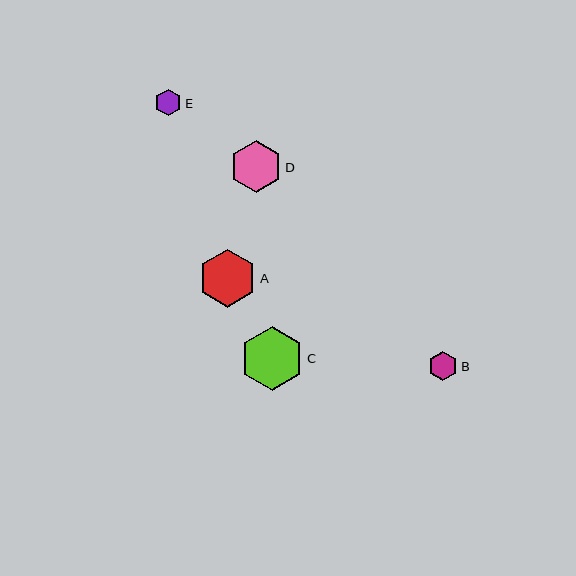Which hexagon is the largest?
Hexagon C is the largest with a size of approximately 64 pixels.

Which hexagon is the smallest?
Hexagon E is the smallest with a size of approximately 27 pixels.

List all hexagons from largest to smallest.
From largest to smallest: C, A, D, B, E.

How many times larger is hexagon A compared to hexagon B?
Hexagon A is approximately 2.0 times the size of hexagon B.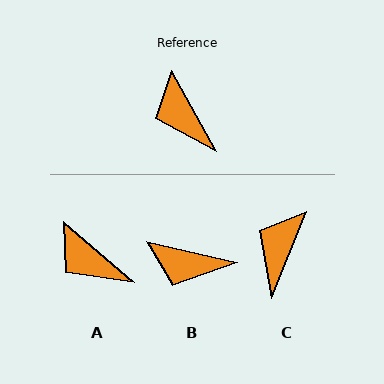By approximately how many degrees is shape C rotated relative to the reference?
Approximately 51 degrees clockwise.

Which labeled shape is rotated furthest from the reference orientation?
C, about 51 degrees away.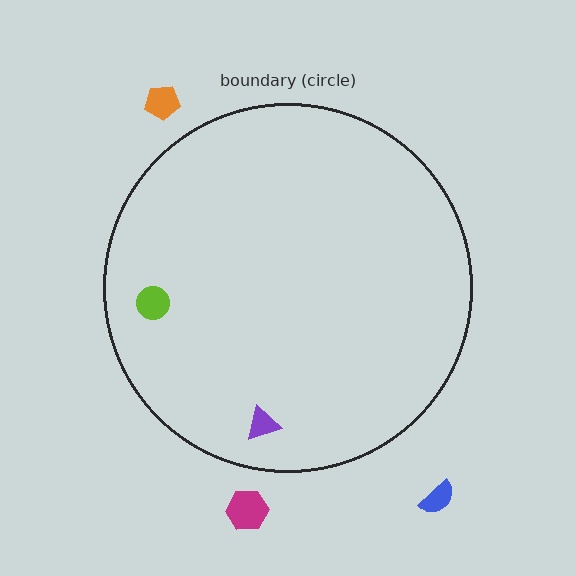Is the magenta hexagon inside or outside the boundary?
Outside.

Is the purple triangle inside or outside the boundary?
Inside.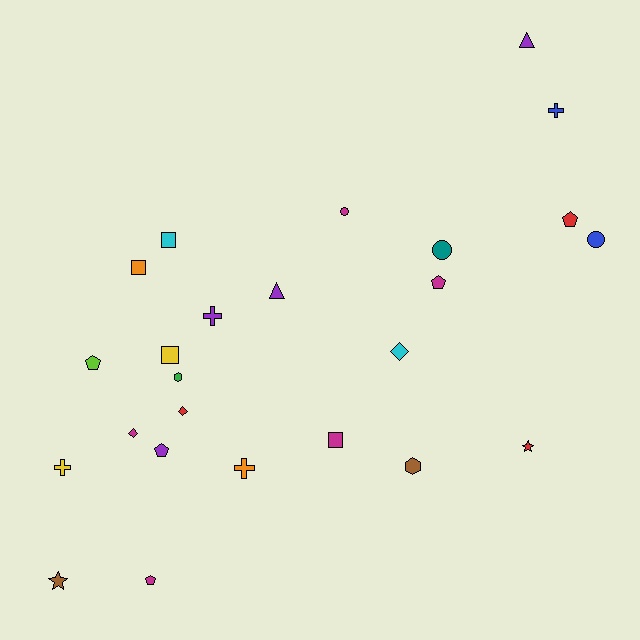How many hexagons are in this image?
There are 2 hexagons.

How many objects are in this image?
There are 25 objects.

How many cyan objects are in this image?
There are 2 cyan objects.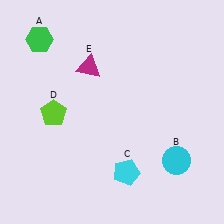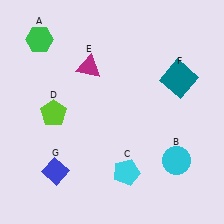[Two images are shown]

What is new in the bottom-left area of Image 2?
A blue diamond (G) was added in the bottom-left area of Image 2.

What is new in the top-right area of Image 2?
A teal square (F) was added in the top-right area of Image 2.